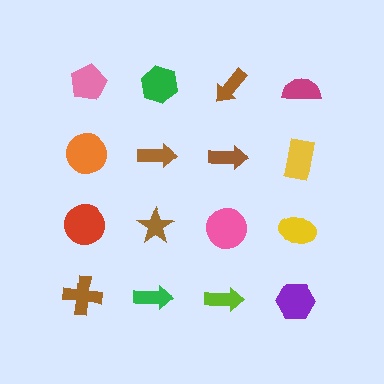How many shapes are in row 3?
4 shapes.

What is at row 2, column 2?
A brown arrow.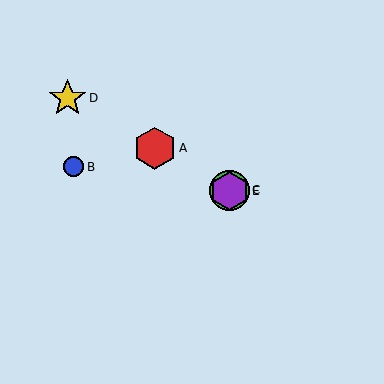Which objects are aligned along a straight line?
Objects A, C, D, E are aligned along a straight line.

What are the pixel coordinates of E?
Object E is at (230, 191).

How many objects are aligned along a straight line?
4 objects (A, C, D, E) are aligned along a straight line.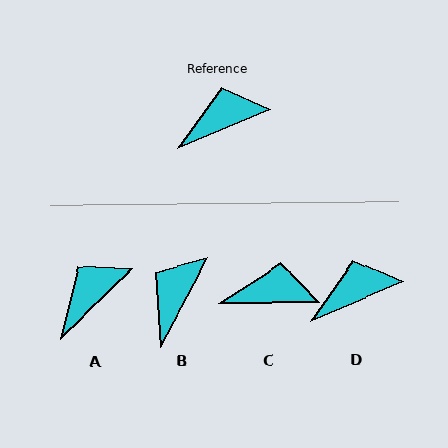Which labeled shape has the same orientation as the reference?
D.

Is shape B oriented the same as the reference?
No, it is off by about 39 degrees.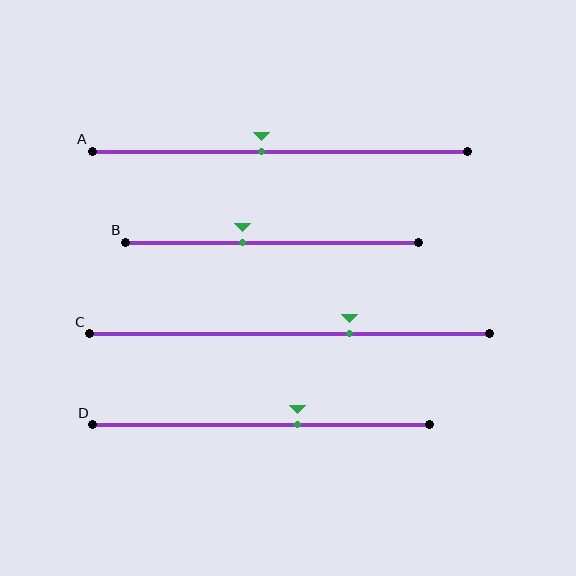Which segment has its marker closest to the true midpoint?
Segment A has its marker closest to the true midpoint.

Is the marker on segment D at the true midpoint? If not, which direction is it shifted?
No, the marker on segment D is shifted to the right by about 11% of the segment length.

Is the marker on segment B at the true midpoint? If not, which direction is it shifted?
No, the marker on segment B is shifted to the left by about 10% of the segment length.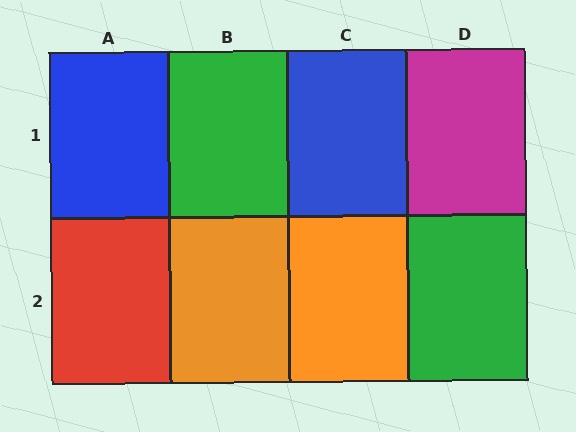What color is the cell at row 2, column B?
Orange.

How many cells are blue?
2 cells are blue.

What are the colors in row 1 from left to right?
Blue, green, blue, magenta.